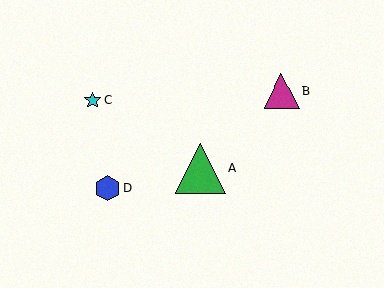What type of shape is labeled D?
Shape D is a blue hexagon.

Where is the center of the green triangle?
The center of the green triangle is at (200, 168).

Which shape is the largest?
The green triangle (labeled A) is the largest.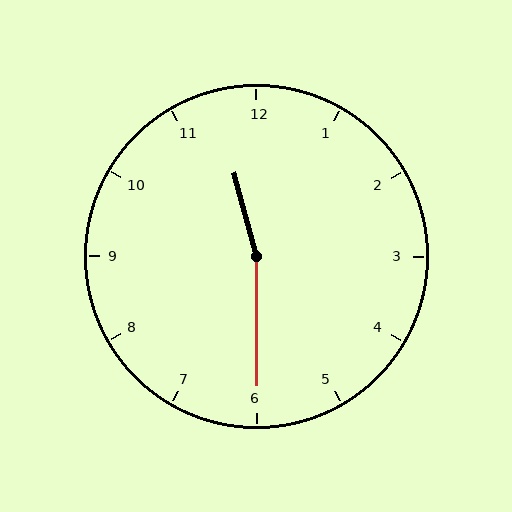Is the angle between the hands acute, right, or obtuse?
It is obtuse.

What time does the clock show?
11:30.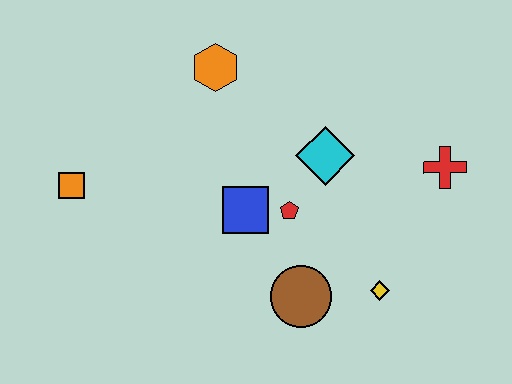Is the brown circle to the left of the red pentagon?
No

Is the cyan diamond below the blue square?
No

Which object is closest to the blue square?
The red pentagon is closest to the blue square.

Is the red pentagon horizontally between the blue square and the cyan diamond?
Yes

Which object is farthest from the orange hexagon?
The yellow diamond is farthest from the orange hexagon.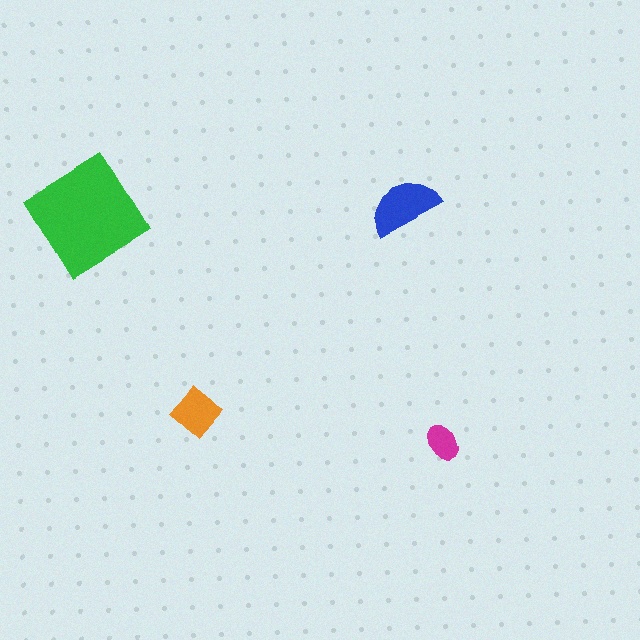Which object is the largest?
The green diamond.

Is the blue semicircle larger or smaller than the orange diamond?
Larger.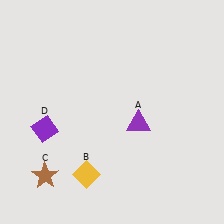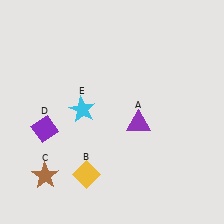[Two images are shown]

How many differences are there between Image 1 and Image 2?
There is 1 difference between the two images.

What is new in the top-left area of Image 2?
A cyan star (E) was added in the top-left area of Image 2.